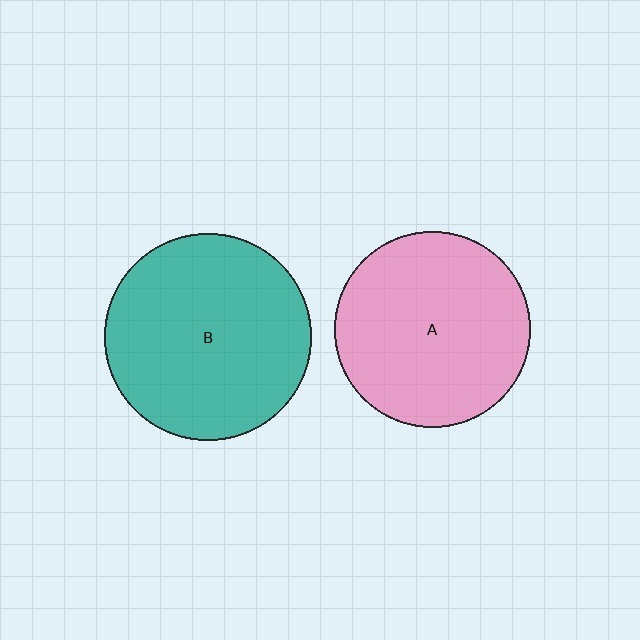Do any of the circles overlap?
No, none of the circles overlap.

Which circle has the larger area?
Circle B (teal).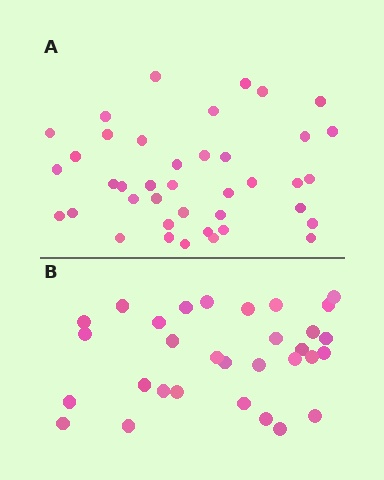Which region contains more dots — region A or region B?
Region A (the top region) has more dots.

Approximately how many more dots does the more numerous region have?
Region A has roughly 8 or so more dots than region B.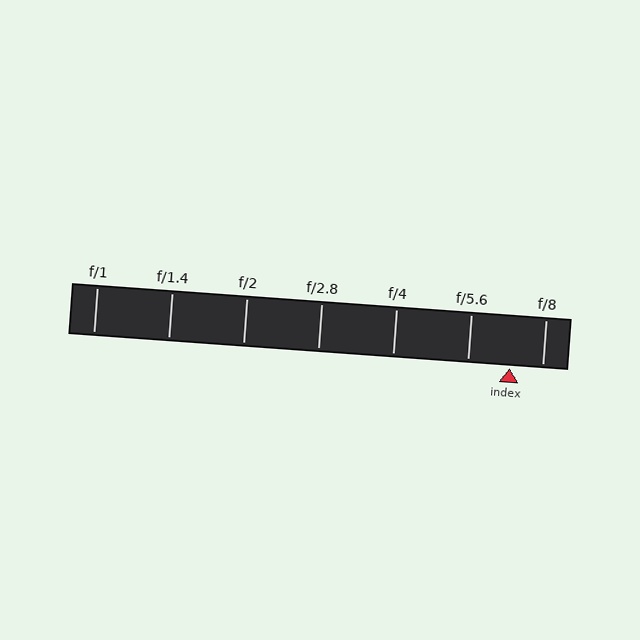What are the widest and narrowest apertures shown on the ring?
The widest aperture shown is f/1 and the narrowest is f/8.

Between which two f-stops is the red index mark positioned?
The index mark is between f/5.6 and f/8.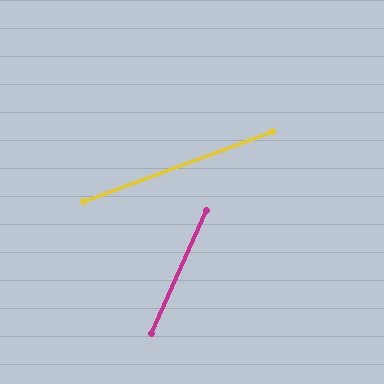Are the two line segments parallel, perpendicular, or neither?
Neither parallel nor perpendicular — they differ by about 46°.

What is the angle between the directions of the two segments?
Approximately 46 degrees.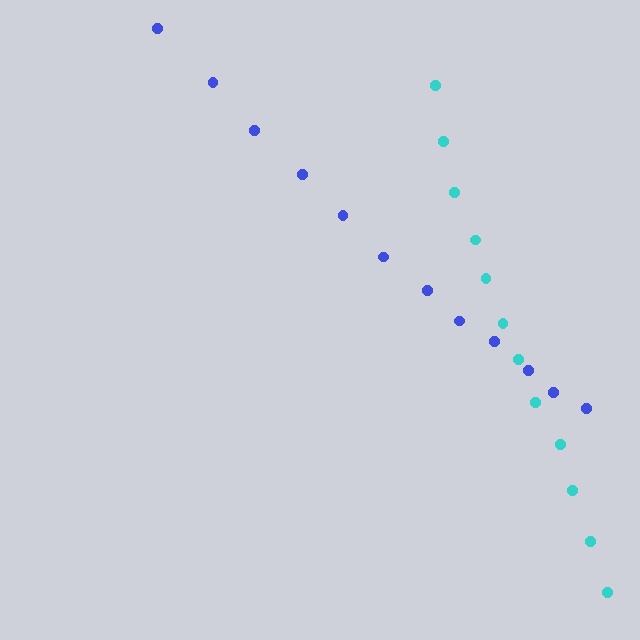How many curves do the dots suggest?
There are 2 distinct paths.